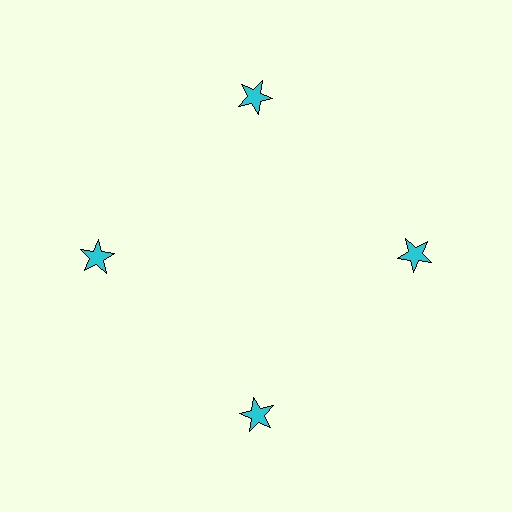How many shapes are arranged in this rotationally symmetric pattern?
There are 4 shapes, arranged in 4 groups of 1.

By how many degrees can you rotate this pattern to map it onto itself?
The pattern maps onto itself every 90 degrees of rotation.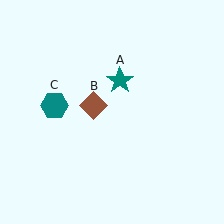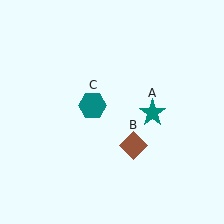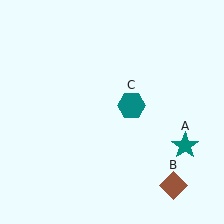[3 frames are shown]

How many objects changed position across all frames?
3 objects changed position: teal star (object A), brown diamond (object B), teal hexagon (object C).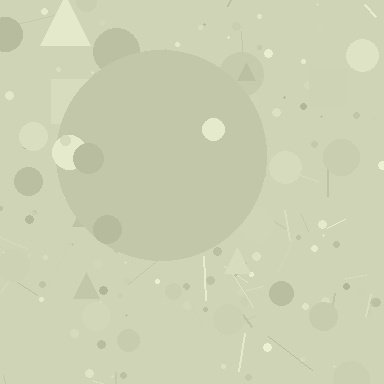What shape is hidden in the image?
A circle is hidden in the image.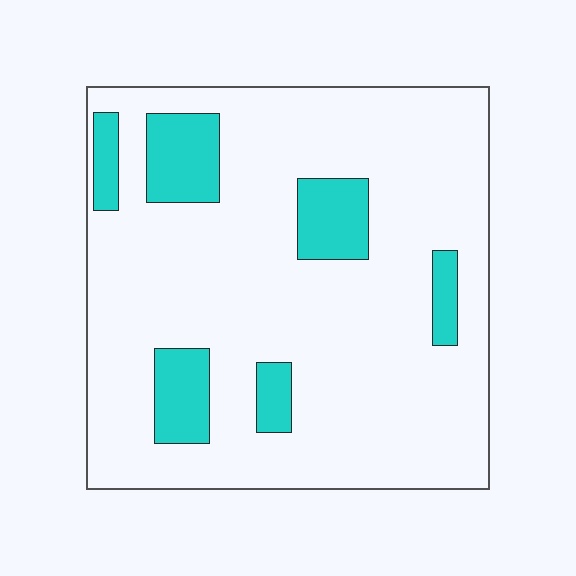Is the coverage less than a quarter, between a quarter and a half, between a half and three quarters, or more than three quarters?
Less than a quarter.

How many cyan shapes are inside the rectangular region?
6.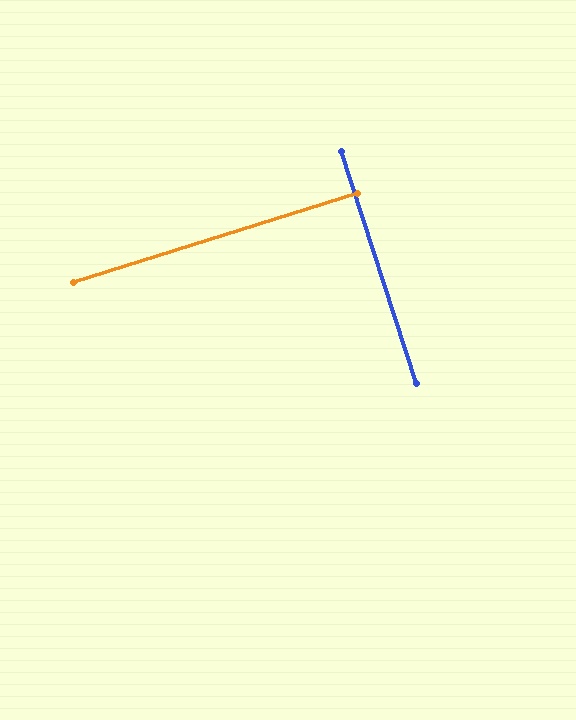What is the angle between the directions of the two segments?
Approximately 89 degrees.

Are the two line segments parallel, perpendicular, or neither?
Perpendicular — they meet at approximately 89°.